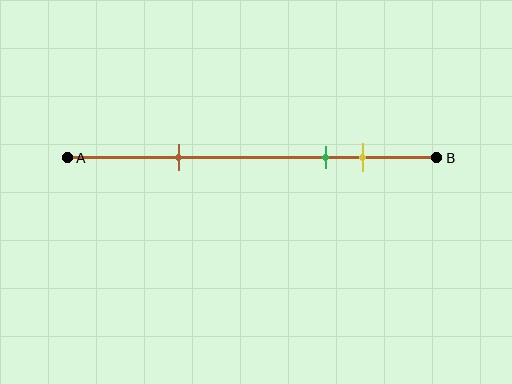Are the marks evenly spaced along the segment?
No, the marks are not evenly spaced.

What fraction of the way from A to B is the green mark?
The green mark is approximately 70% (0.7) of the way from A to B.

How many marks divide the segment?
There are 3 marks dividing the segment.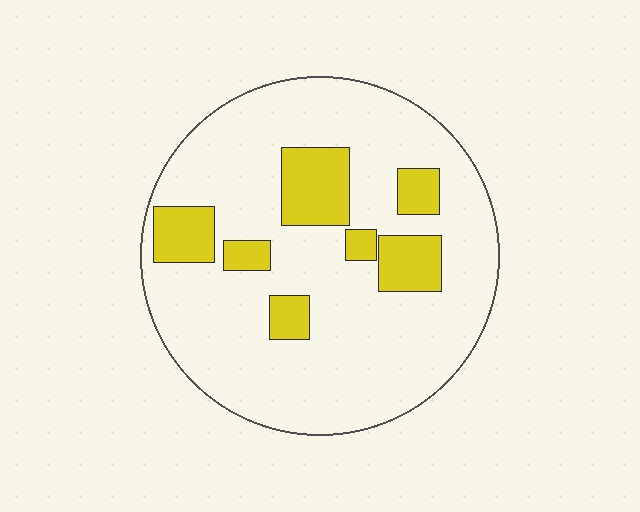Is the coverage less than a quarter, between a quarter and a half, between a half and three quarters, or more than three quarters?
Less than a quarter.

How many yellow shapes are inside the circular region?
7.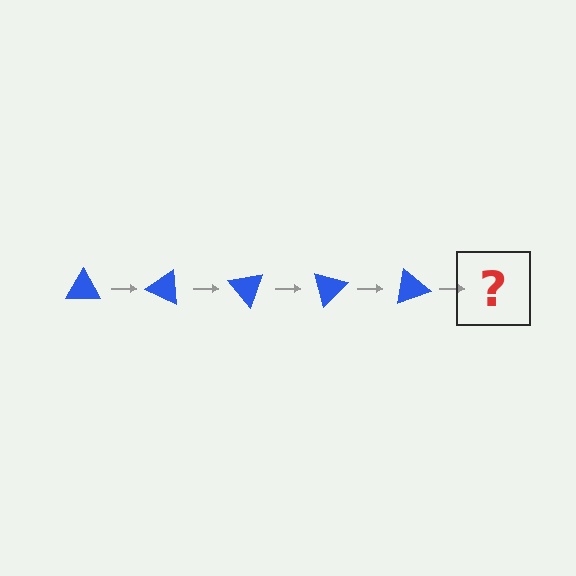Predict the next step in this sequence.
The next step is a blue triangle rotated 125 degrees.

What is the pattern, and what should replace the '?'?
The pattern is that the triangle rotates 25 degrees each step. The '?' should be a blue triangle rotated 125 degrees.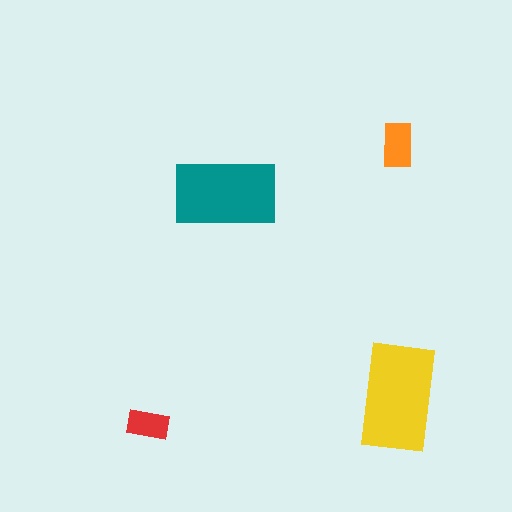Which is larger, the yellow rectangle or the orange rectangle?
The yellow one.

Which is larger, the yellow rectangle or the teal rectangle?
The yellow one.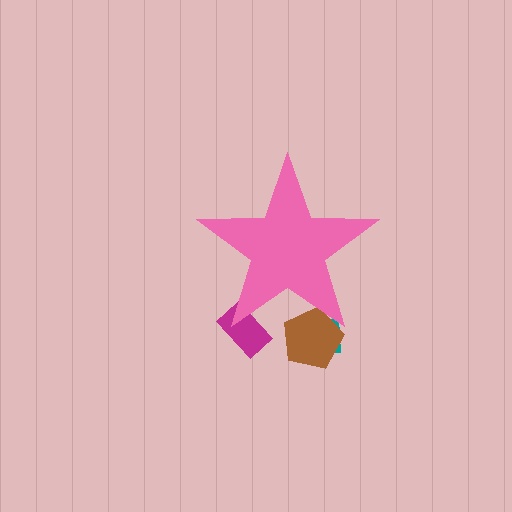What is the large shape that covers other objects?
A pink star.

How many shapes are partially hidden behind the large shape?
3 shapes are partially hidden.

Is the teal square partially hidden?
Yes, the teal square is partially hidden behind the pink star.